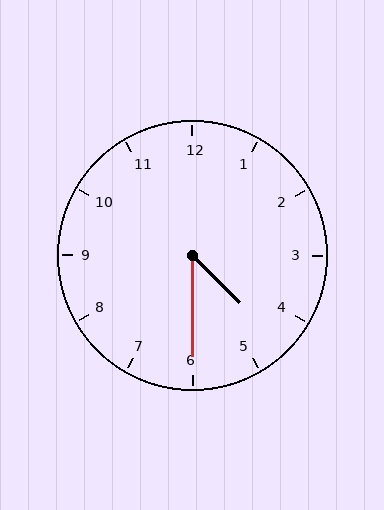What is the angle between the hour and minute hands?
Approximately 45 degrees.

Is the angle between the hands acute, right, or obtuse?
It is acute.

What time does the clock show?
4:30.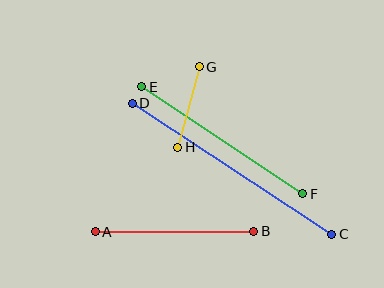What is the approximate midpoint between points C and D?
The midpoint is at approximately (232, 169) pixels.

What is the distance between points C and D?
The distance is approximately 239 pixels.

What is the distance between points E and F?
The distance is approximately 194 pixels.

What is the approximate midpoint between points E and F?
The midpoint is at approximately (222, 140) pixels.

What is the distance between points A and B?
The distance is approximately 159 pixels.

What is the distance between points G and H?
The distance is approximately 83 pixels.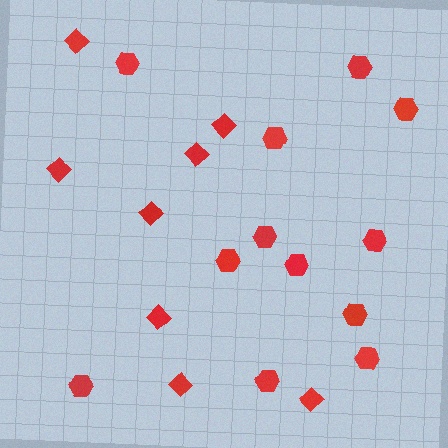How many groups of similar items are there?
There are 2 groups: one group of diamonds (8) and one group of hexagons (12).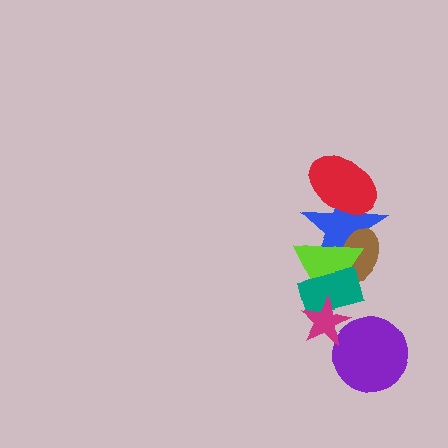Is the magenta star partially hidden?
No, no other shape covers it.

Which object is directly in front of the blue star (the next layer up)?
The brown ellipse is directly in front of the blue star.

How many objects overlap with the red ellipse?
1 object overlaps with the red ellipse.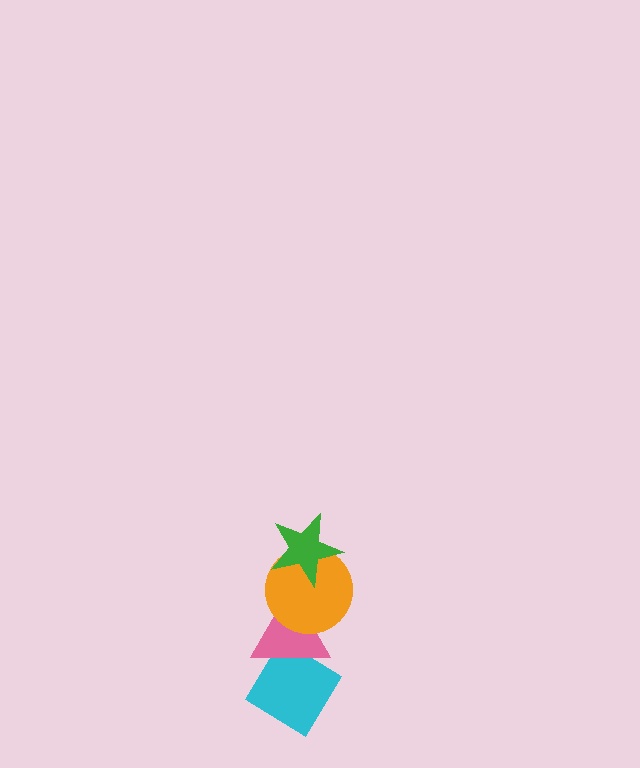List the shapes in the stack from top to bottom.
From top to bottom: the green star, the orange circle, the pink triangle, the cyan diamond.